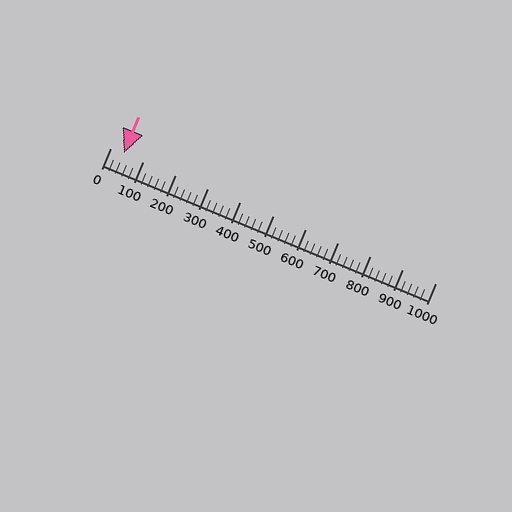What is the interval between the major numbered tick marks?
The major tick marks are spaced 100 units apart.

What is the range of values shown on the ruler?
The ruler shows values from 0 to 1000.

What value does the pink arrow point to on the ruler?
The pink arrow points to approximately 40.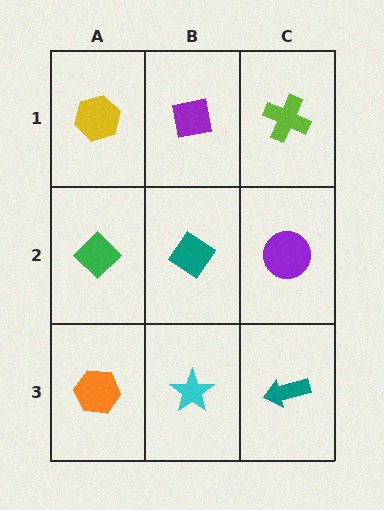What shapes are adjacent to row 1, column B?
A teal diamond (row 2, column B), a yellow hexagon (row 1, column A), a lime cross (row 1, column C).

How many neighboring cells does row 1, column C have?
2.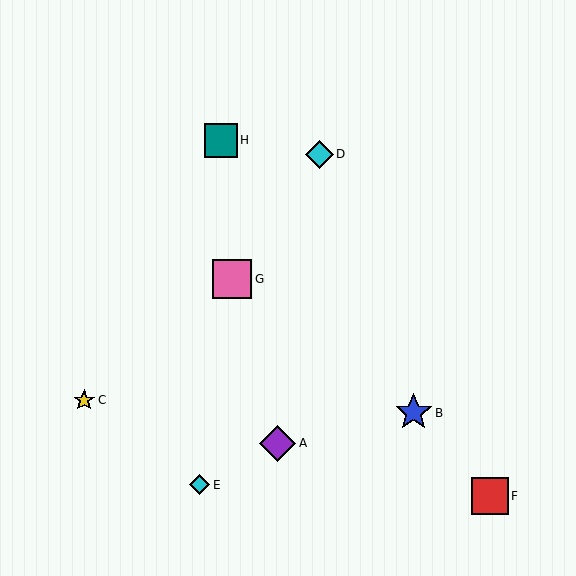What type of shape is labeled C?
Shape C is a yellow star.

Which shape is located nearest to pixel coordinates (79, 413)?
The yellow star (labeled C) at (84, 400) is nearest to that location.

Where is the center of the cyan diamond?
The center of the cyan diamond is at (200, 485).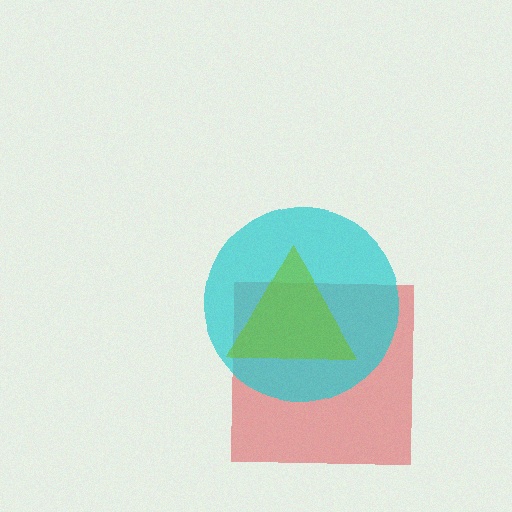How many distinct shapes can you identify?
There are 3 distinct shapes: a red square, a cyan circle, a lime triangle.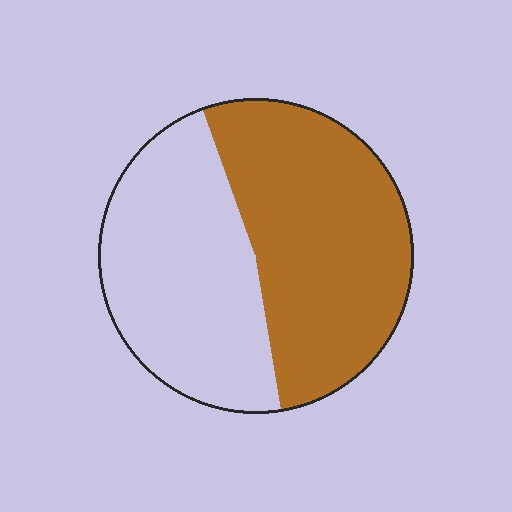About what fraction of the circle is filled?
About one half (1/2).